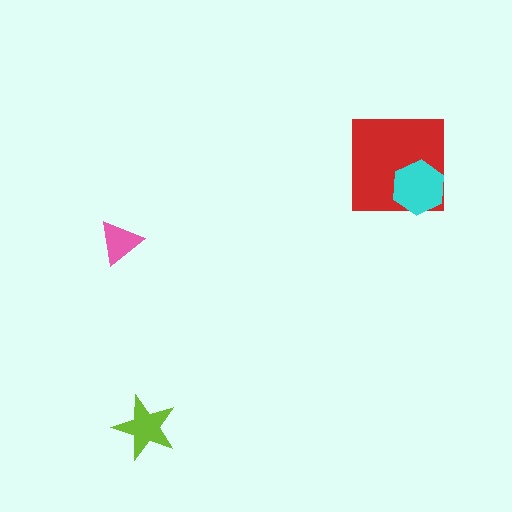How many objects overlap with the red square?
1 object overlaps with the red square.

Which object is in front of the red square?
The cyan hexagon is in front of the red square.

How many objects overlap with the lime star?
0 objects overlap with the lime star.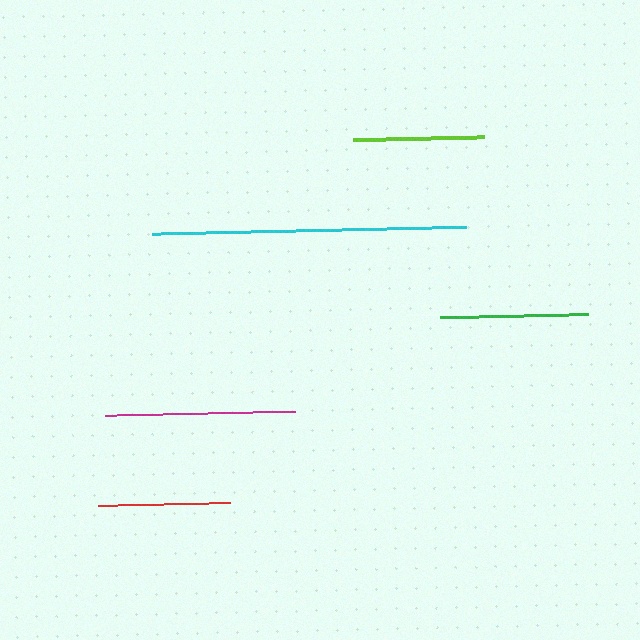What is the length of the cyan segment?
The cyan segment is approximately 314 pixels long.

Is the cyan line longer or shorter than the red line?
The cyan line is longer than the red line.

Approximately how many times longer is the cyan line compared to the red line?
The cyan line is approximately 2.4 times the length of the red line.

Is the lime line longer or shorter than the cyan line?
The cyan line is longer than the lime line.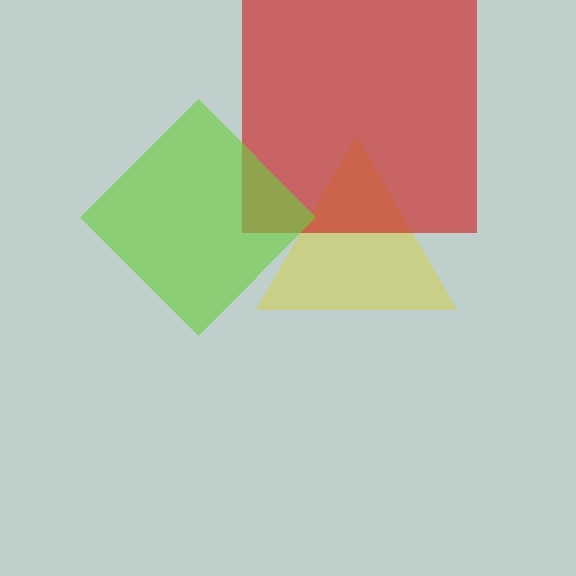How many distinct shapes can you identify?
There are 3 distinct shapes: a yellow triangle, a red square, a lime diamond.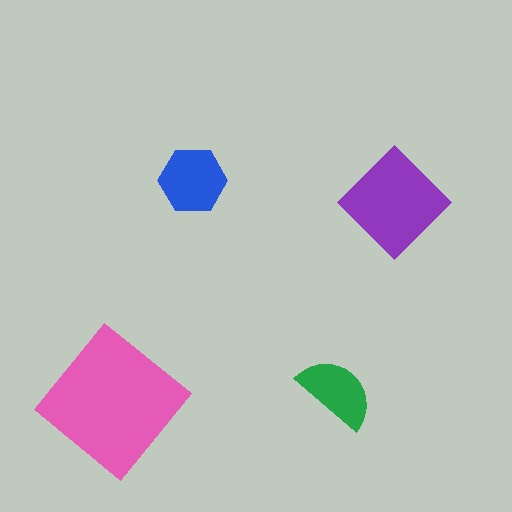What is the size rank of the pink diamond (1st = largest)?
1st.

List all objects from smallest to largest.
The green semicircle, the blue hexagon, the purple diamond, the pink diamond.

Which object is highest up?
The blue hexagon is topmost.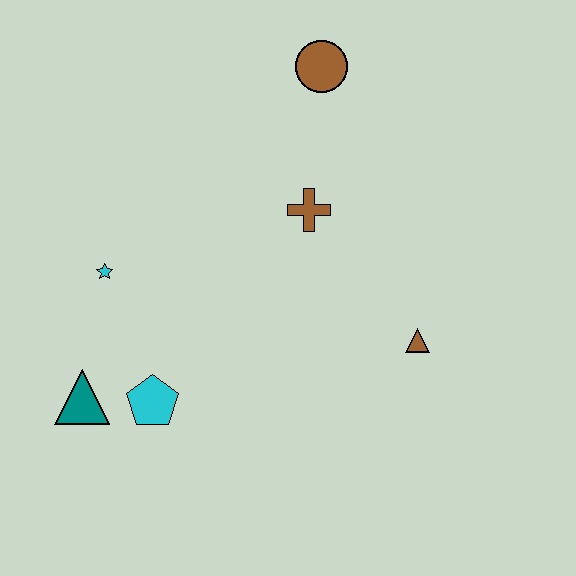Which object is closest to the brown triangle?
The brown cross is closest to the brown triangle.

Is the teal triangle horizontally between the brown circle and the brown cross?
No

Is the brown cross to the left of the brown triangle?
Yes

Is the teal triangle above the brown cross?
No